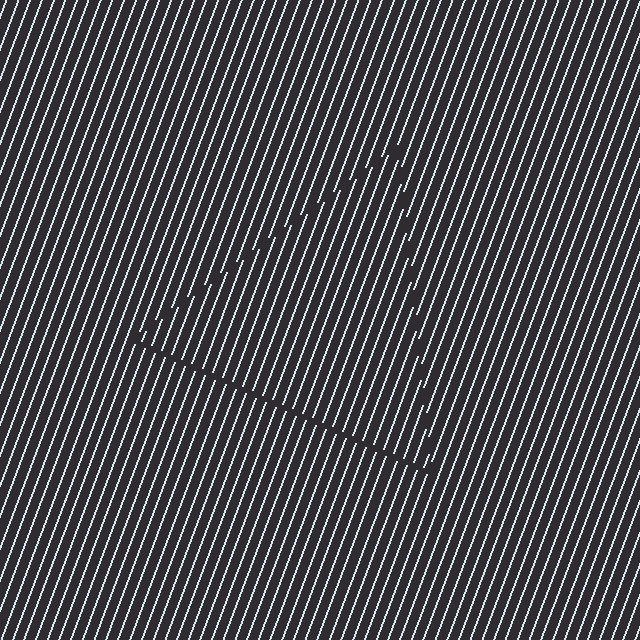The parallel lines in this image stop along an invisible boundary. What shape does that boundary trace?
An illusory triangle. The interior of the shape contains the same grating, shifted by half a period — the contour is defined by the phase discontinuity where line-ends from the inner and outer gratings abut.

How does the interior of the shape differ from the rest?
The interior of the shape contains the same grating, shifted by half a period — the contour is defined by the phase discontinuity where line-ends from the inner and outer gratings abut.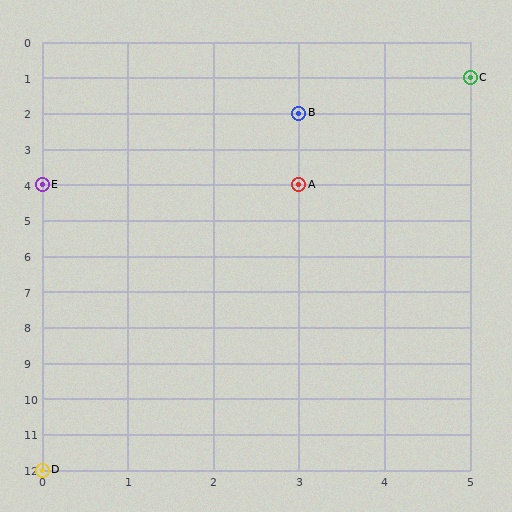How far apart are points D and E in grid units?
Points D and E are 8 rows apart.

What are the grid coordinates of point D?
Point D is at grid coordinates (0, 12).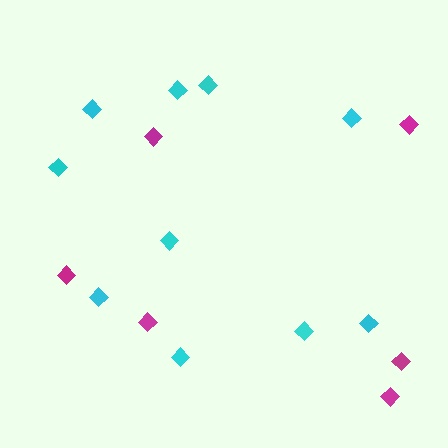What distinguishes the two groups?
There are 2 groups: one group of cyan diamonds (10) and one group of magenta diamonds (6).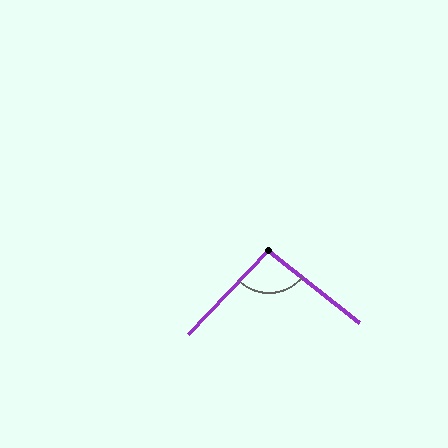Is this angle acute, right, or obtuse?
It is obtuse.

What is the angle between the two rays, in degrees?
Approximately 95 degrees.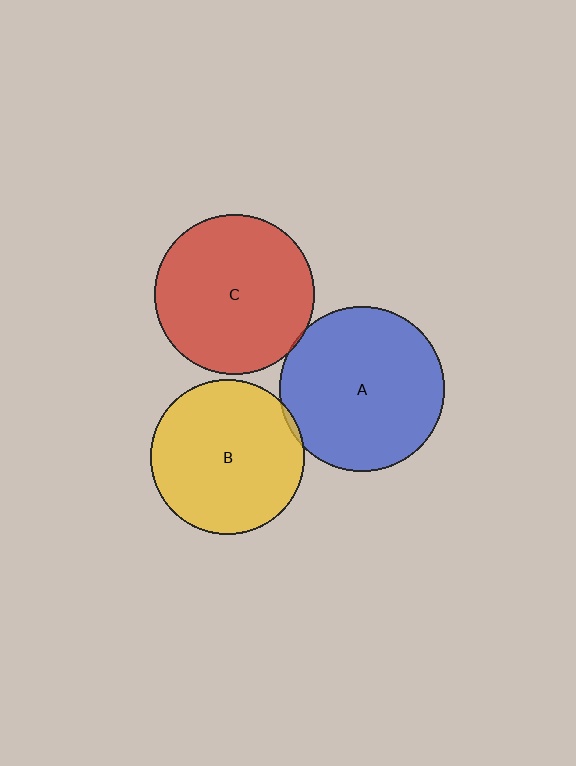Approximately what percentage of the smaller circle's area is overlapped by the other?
Approximately 5%.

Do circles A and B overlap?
Yes.